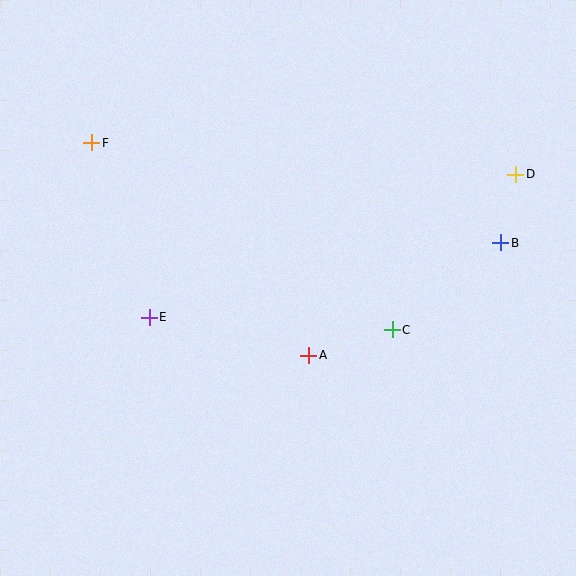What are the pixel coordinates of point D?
Point D is at (516, 174).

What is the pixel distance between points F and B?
The distance between F and B is 421 pixels.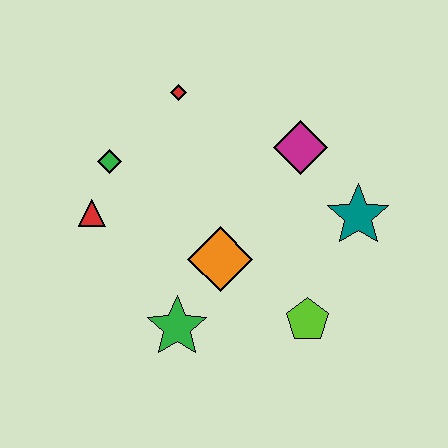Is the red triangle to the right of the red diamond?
No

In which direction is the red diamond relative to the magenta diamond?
The red diamond is to the left of the magenta diamond.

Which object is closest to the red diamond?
The green diamond is closest to the red diamond.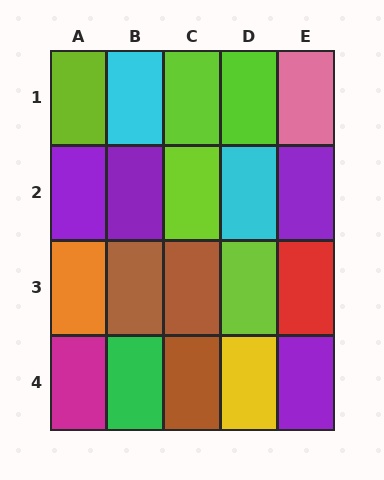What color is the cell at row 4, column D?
Yellow.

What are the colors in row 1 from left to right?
Lime, cyan, lime, lime, pink.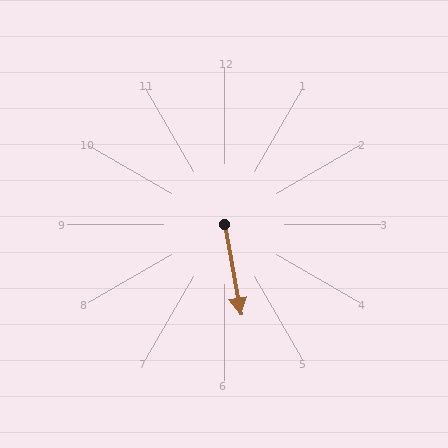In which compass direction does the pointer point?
South.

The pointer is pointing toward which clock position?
Roughly 6 o'clock.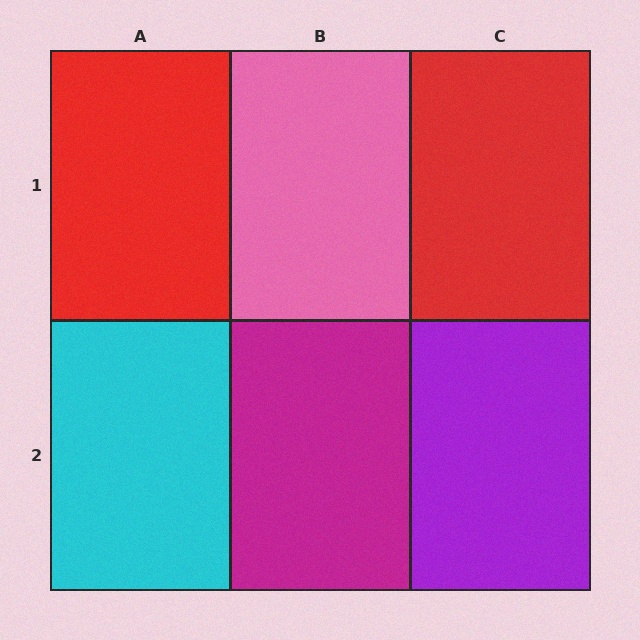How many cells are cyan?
1 cell is cyan.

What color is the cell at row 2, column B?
Magenta.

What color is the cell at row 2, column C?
Purple.